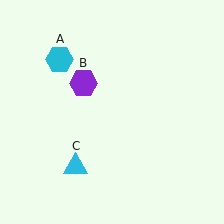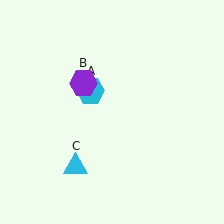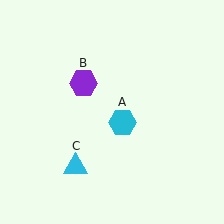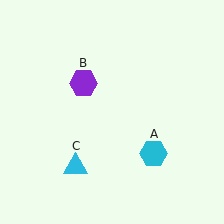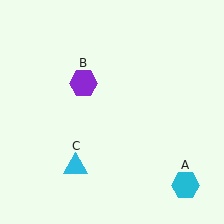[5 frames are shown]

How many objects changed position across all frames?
1 object changed position: cyan hexagon (object A).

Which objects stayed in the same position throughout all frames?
Purple hexagon (object B) and cyan triangle (object C) remained stationary.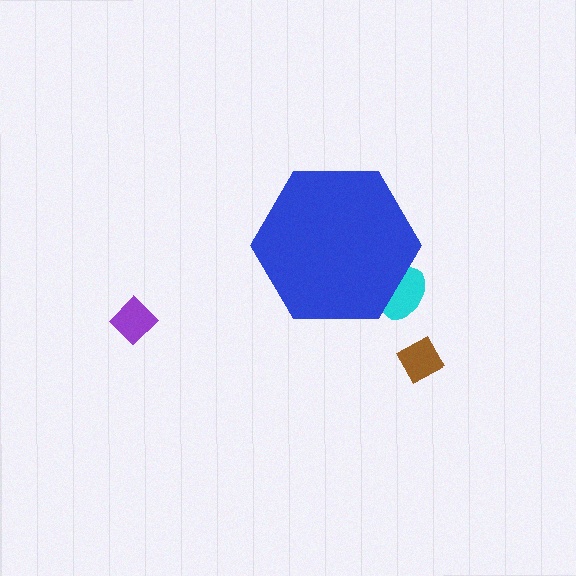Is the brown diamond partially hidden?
No, the brown diamond is fully visible.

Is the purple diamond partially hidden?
No, the purple diamond is fully visible.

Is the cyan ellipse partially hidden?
Yes, the cyan ellipse is partially hidden behind the blue hexagon.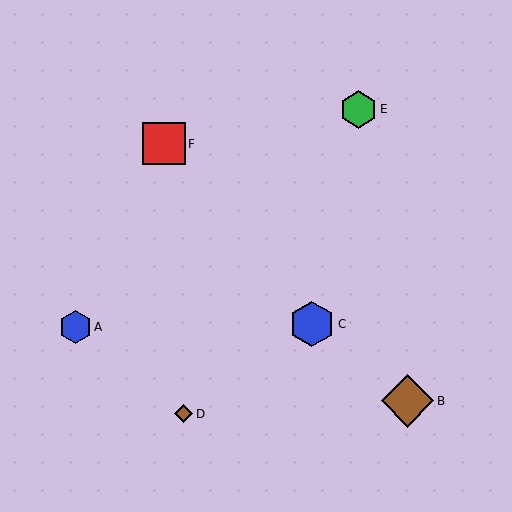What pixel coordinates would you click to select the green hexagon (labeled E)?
Click at (359, 109) to select the green hexagon E.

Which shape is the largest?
The brown diamond (labeled B) is the largest.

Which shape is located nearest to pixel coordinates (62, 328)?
The blue hexagon (labeled A) at (75, 327) is nearest to that location.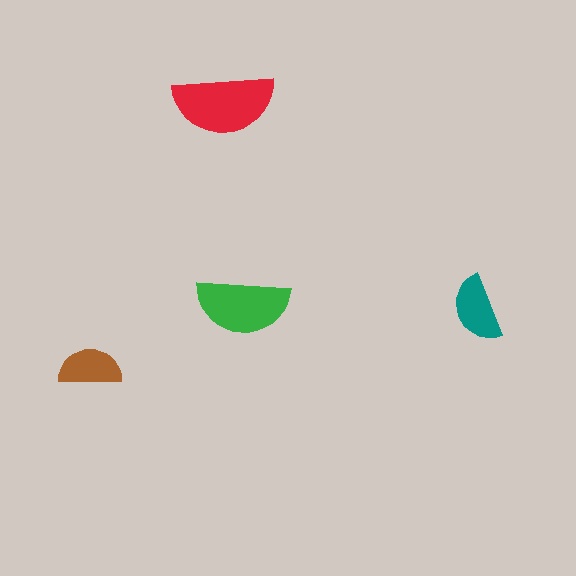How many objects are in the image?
There are 4 objects in the image.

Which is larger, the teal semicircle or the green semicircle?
The green one.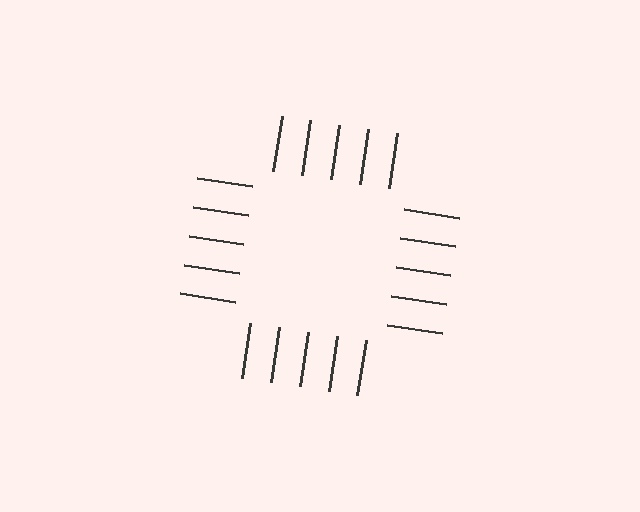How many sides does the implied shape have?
4 sides — the line-ends trace a square.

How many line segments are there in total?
20 — 5 along each of the 4 edges.